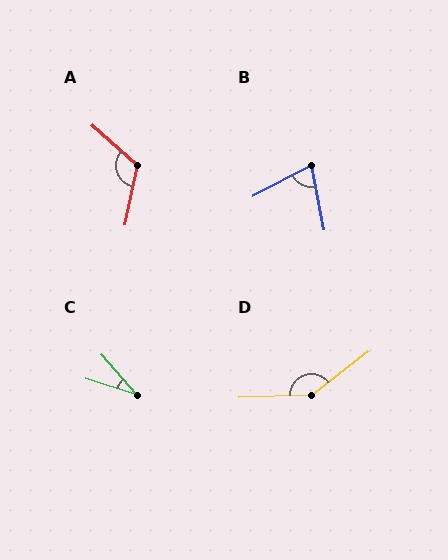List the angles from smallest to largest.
C (31°), B (73°), A (119°), D (145°).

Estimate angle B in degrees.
Approximately 73 degrees.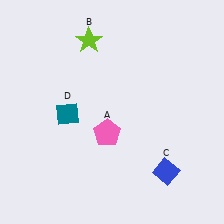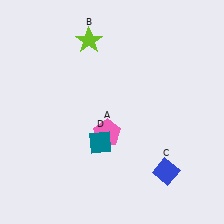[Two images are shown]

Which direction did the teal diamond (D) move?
The teal diamond (D) moved right.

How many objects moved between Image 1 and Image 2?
1 object moved between the two images.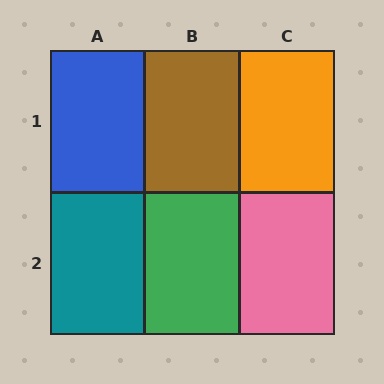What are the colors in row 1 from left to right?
Blue, brown, orange.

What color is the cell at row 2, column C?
Pink.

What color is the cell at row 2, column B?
Green.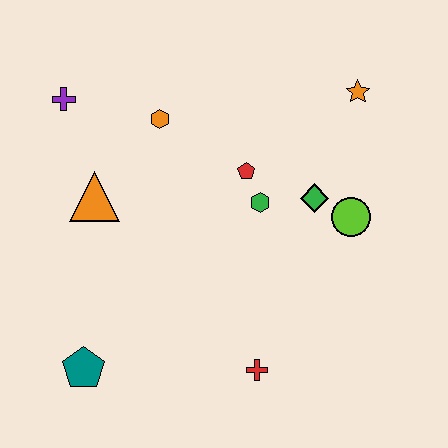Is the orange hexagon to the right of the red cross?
No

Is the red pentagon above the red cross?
Yes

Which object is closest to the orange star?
The green diamond is closest to the orange star.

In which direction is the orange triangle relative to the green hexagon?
The orange triangle is to the left of the green hexagon.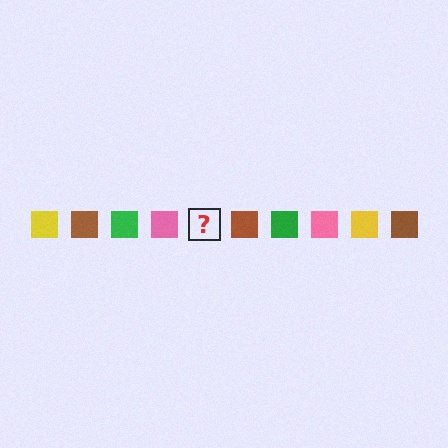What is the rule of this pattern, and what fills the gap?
The rule is that the pattern cycles through yellow, brown, green, pink squares. The gap should be filled with a yellow square.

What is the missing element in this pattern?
The missing element is a yellow square.